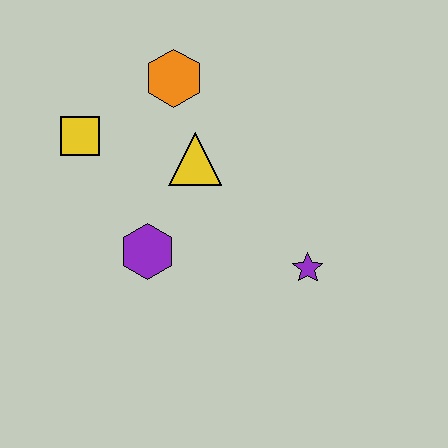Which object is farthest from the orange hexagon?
The purple star is farthest from the orange hexagon.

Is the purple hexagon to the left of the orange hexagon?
Yes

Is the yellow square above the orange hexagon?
No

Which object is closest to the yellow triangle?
The orange hexagon is closest to the yellow triangle.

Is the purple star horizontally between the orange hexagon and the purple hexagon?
No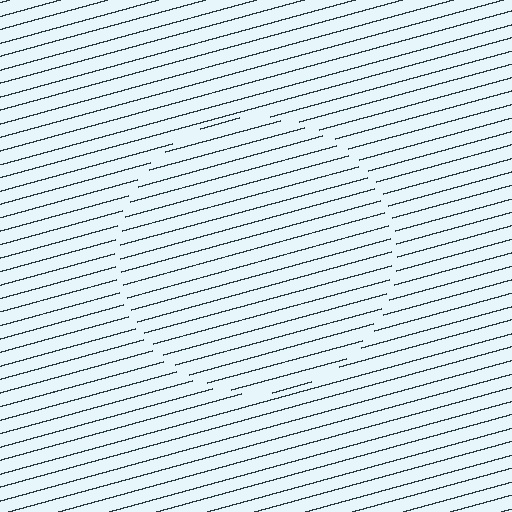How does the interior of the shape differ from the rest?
The interior of the shape contains the same grating, shifted by half a period — the contour is defined by the phase discontinuity where line-ends from the inner and outer gratings abut.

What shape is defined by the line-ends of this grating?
An illusory circle. The interior of the shape contains the same grating, shifted by half a period — the contour is defined by the phase discontinuity where line-ends from the inner and outer gratings abut.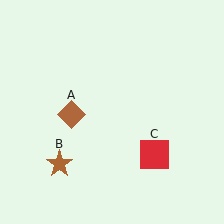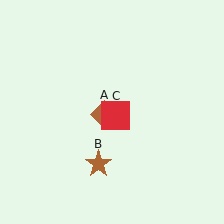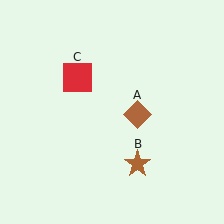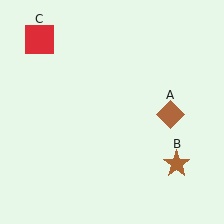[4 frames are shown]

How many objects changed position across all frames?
3 objects changed position: brown diamond (object A), brown star (object B), red square (object C).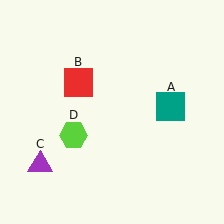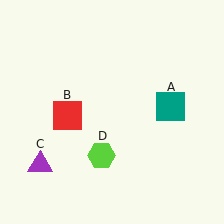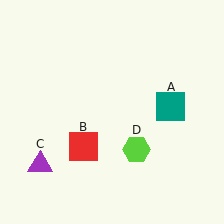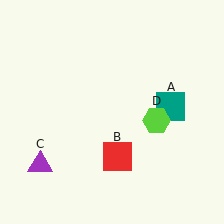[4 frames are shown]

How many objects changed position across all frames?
2 objects changed position: red square (object B), lime hexagon (object D).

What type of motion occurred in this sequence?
The red square (object B), lime hexagon (object D) rotated counterclockwise around the center of the scene.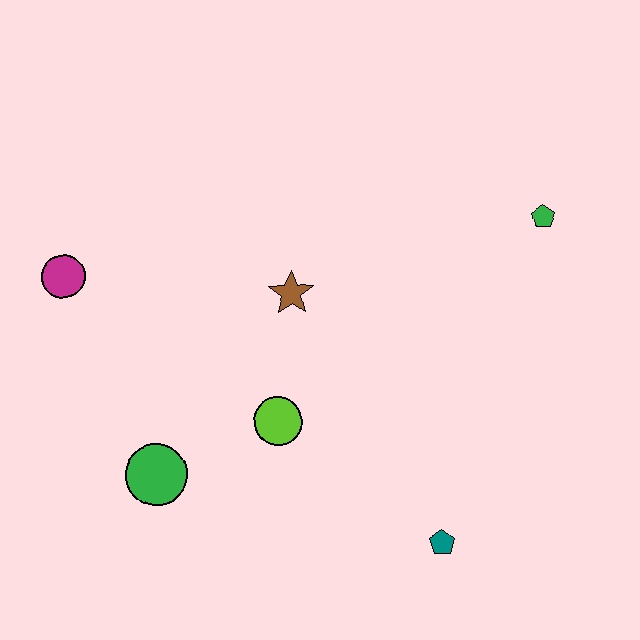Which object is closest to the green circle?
The lime circle is closest to the green circle.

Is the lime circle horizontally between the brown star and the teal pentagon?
No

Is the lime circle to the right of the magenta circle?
Yes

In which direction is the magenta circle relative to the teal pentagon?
The magenta circle is to the left of the teal pentagon.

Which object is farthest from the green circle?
The green pentagon is farthest from the green circle.